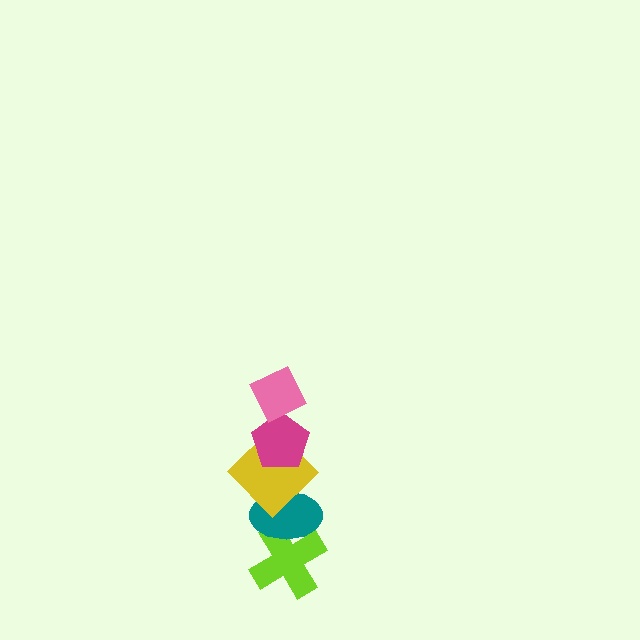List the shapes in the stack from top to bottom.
From top to bottom: the pink diamond, the magenta pentagon, the yellow diamond, the teal ellipse, the lime cross.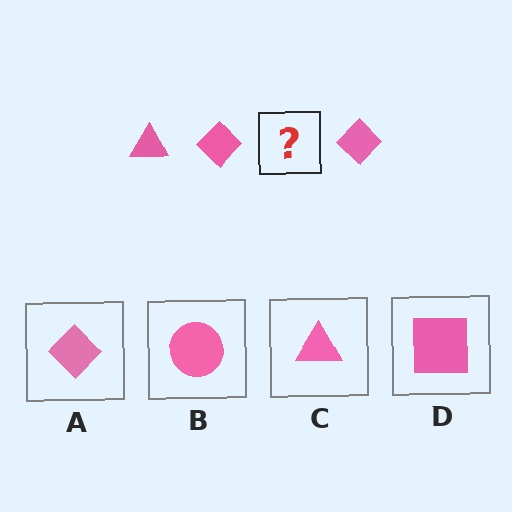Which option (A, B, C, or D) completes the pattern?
C.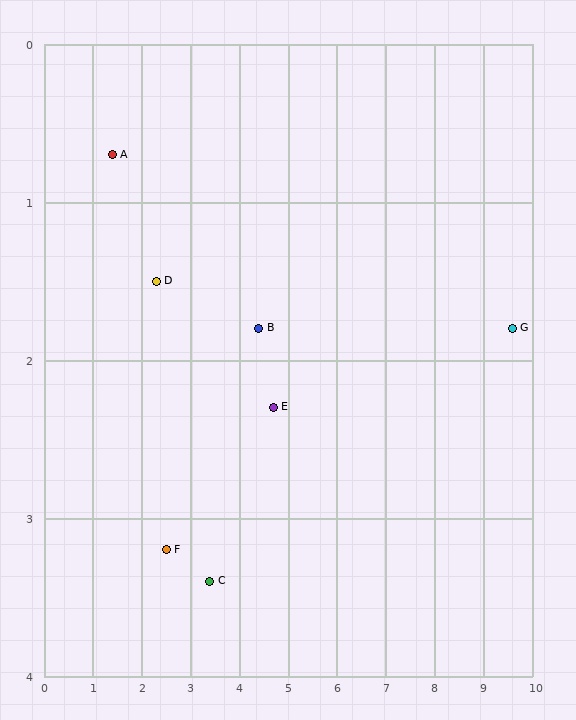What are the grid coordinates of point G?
Point G is at approximately (9.6, 1.8).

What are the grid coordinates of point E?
Point E is at approximately (4.7, 2.3).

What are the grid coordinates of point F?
Point F is at approximately (2.5, 3.2).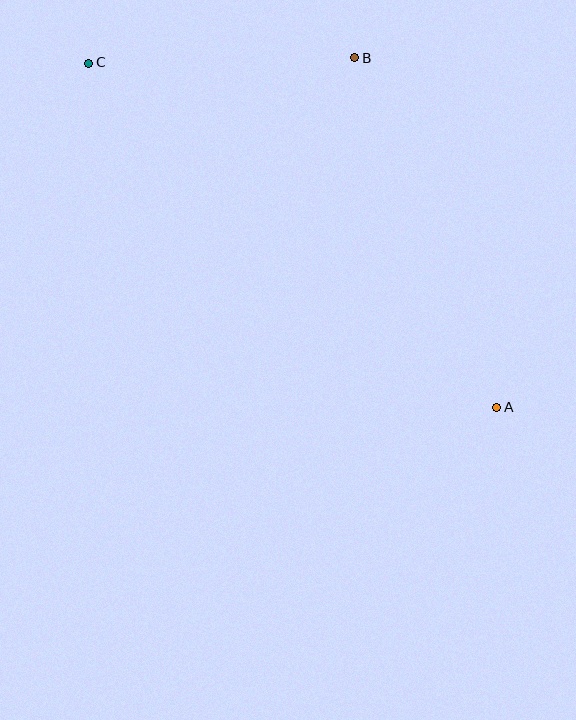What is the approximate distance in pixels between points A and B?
The distance between A and B is approximately 377 pixels.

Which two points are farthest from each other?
Points A and C are farthest from each other.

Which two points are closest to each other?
Points B and C are closest to each other.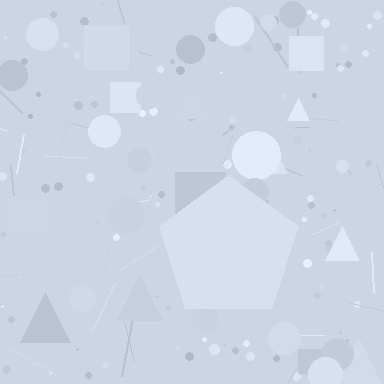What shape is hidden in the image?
A pentagon is hidden in the image.